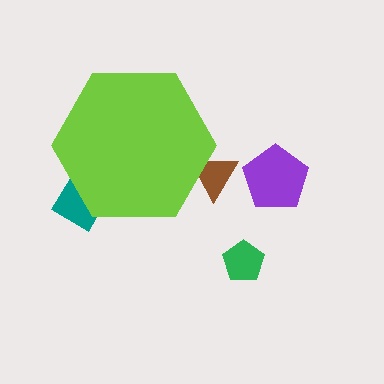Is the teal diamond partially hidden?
Yes, the teal diamond is partially hidden behind the lime hexagon.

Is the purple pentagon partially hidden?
No, the purple pentagon is fully visible.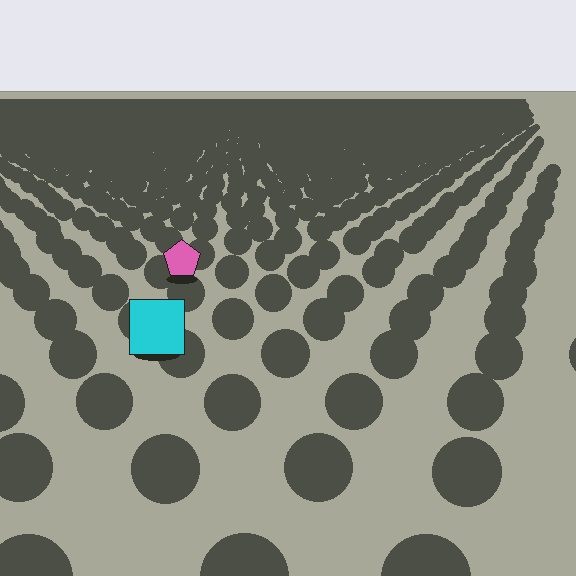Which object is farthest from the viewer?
The pink pentagon is farthest from the viewer. It appears smaller and the ground texture around it is denser.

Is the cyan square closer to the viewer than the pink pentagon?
Yes. The cyan square is closer — you can tell from the texture gradient: the ground texture is coarser near it.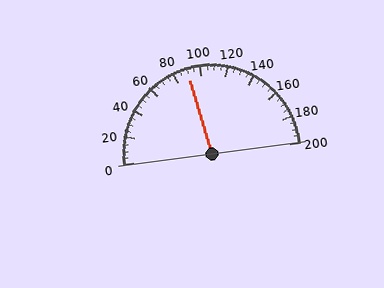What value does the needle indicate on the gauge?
The needle indicates approximately 90.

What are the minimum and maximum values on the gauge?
The gauge ranges from 0 to 200.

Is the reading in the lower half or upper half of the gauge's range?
The reading is in the lower half of the range (0 to 200).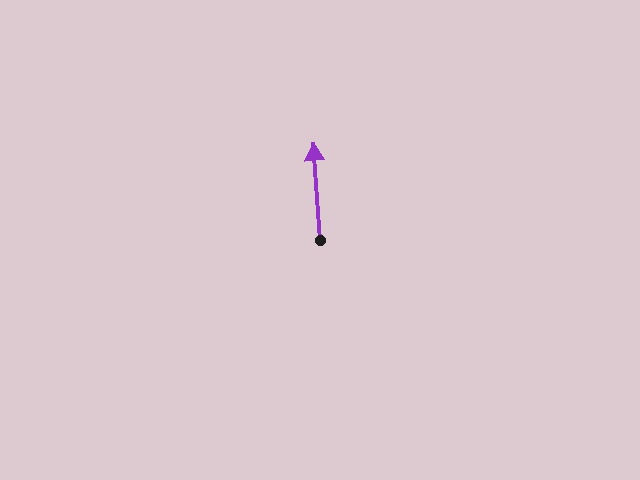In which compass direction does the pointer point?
North.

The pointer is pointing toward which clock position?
Roughly 12 o'clock.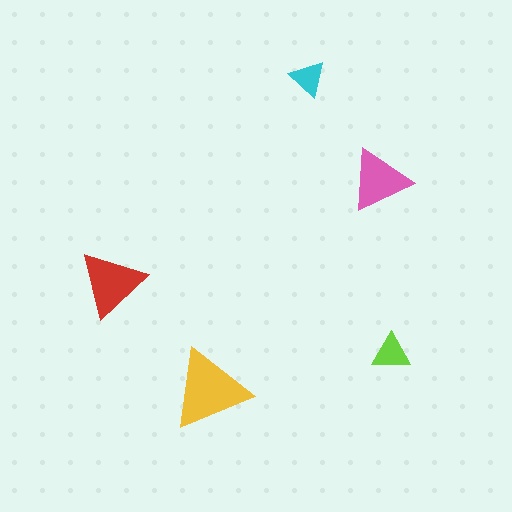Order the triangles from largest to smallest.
the yellow one, the red one, the pink one, the lime one, the cyan one.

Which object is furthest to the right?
The lime triangle is rightmost.